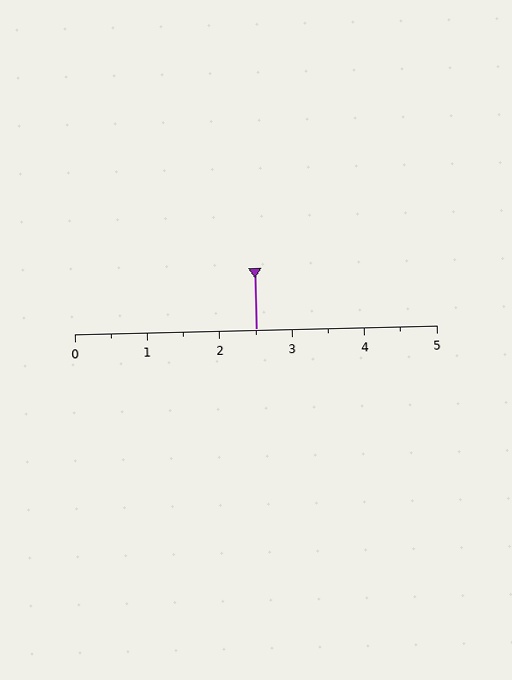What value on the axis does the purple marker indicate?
The marker indicates approximately 2.5.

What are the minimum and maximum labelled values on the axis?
The axis runs from 0 to 5.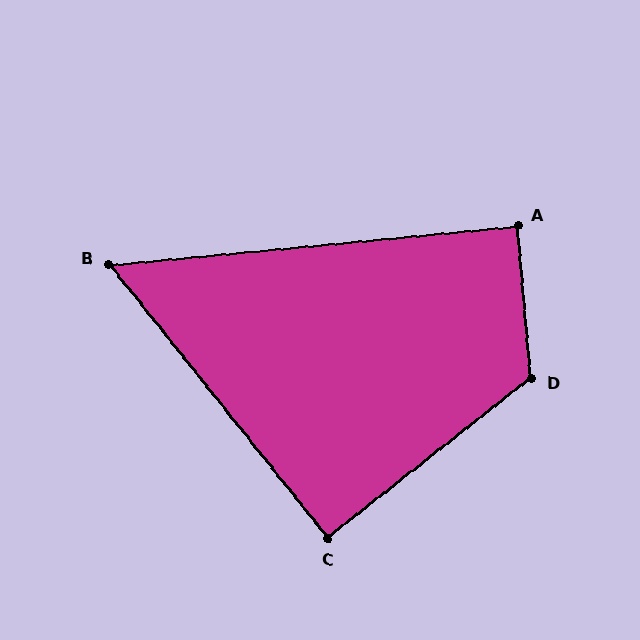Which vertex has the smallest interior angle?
B, at approximately 57 degrees.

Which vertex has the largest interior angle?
D, at approximately 123 degrees.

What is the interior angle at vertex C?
Approximately 90 degrees (approximately right).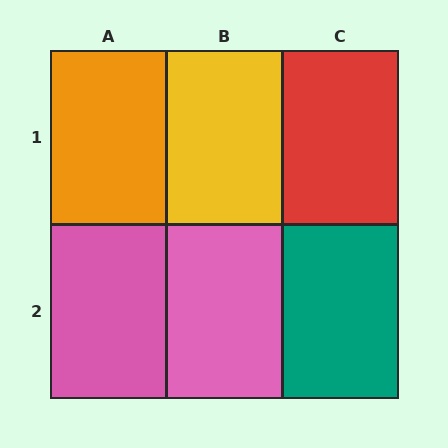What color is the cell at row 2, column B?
Pink.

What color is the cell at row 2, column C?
Teal.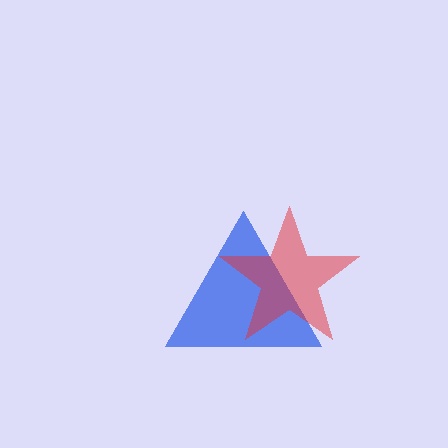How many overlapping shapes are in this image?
There are 2 overlapping shapes in the image.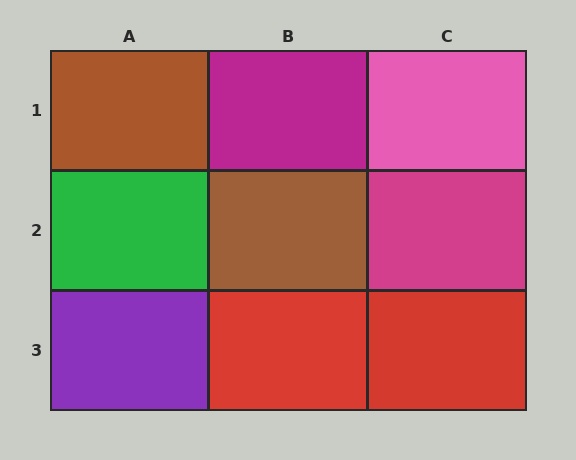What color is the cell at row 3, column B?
Red.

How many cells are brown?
2 cells are brown.